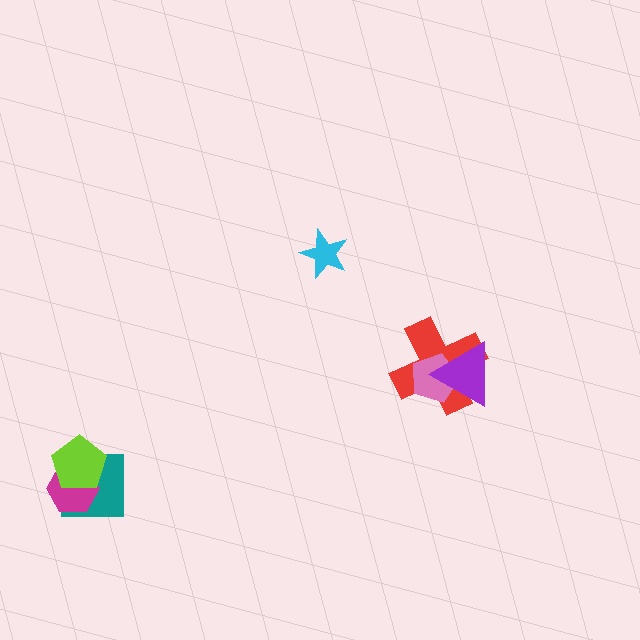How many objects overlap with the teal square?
2 objects overlap with the teal square.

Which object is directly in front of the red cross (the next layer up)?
The pink pentagon is directly in front of the red cross.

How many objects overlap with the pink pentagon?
2 objects overlap with the pink pentagon.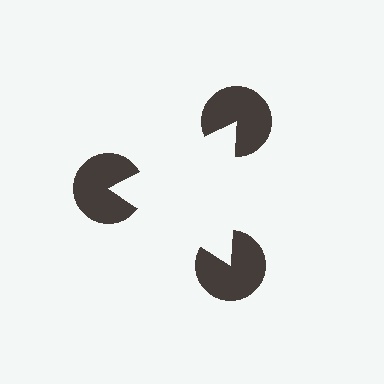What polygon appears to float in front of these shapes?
An illusory triangle — its edges are inferred from the aligned wedge cuts in the pac-man discs, not physically drawn.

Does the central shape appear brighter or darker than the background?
It typically appears slightly brighter than the background, even though no actual brightness change is drawn.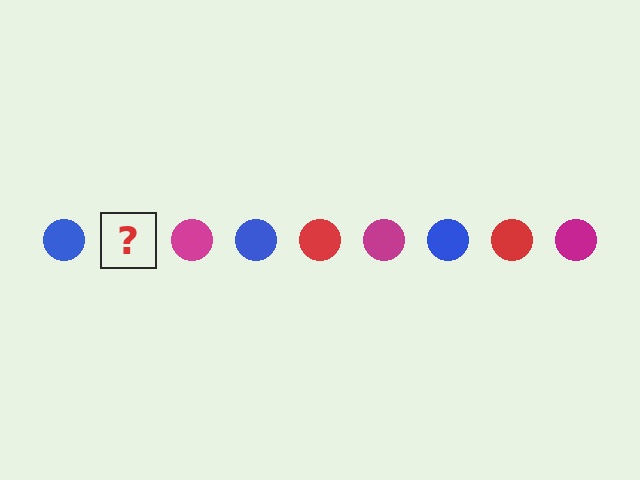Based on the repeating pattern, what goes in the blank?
The blank should be a red circle.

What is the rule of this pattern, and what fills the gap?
The rule is that the pattern cycles through blue, red, magenta circles. The gap should be filled with a red circle.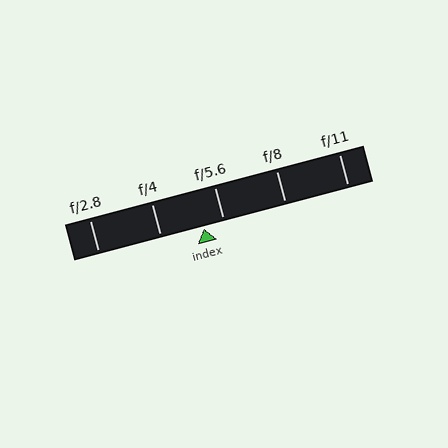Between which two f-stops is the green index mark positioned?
The index mark is between f/4 and f/5.6.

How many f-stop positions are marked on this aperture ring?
There are 5 f-stop positions marked.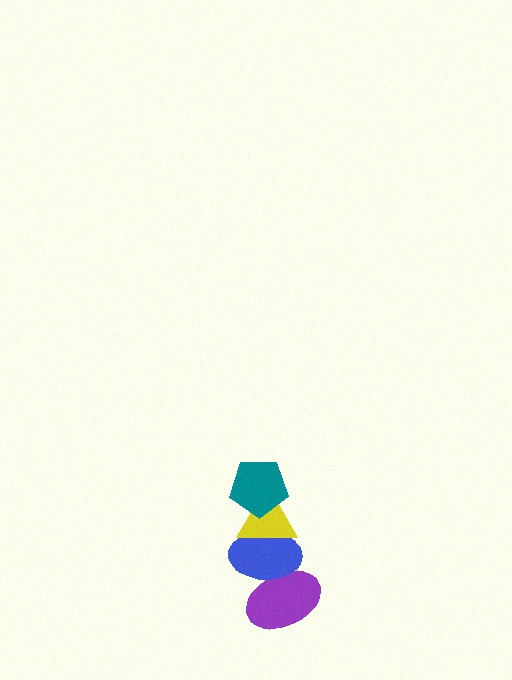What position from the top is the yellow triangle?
The yellow triangle is 2nd from the top.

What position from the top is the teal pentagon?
The teal pentagon is 1st from the top.